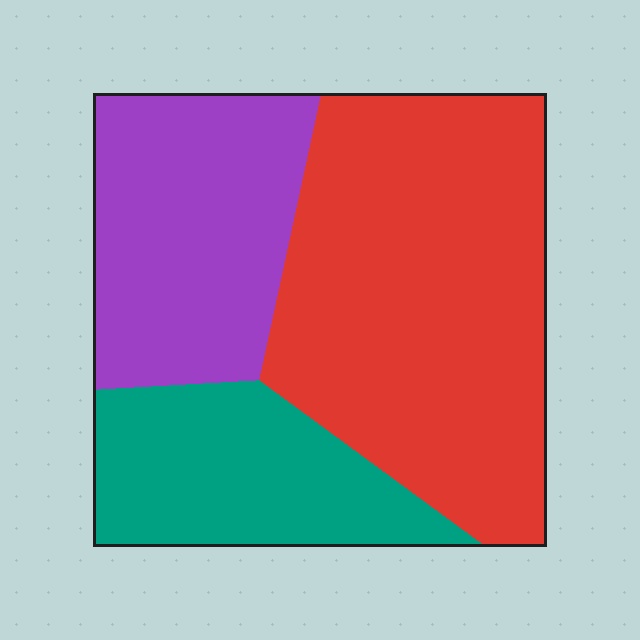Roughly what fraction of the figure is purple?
Purple takes up about one quarter (1/4) of the figure.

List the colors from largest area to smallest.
From largest to smallest: red, purple, teal.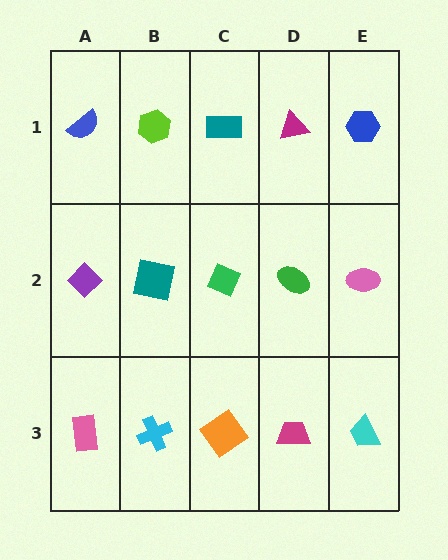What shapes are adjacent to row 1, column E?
A pink ellipse (row 2, column E), a magenta triangle (row 1, column D).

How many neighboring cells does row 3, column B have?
3.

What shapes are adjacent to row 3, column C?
A green diamond (row 2, column C), a cyan cross (row 3, column B), a magenta trapezoid (row 3, column D).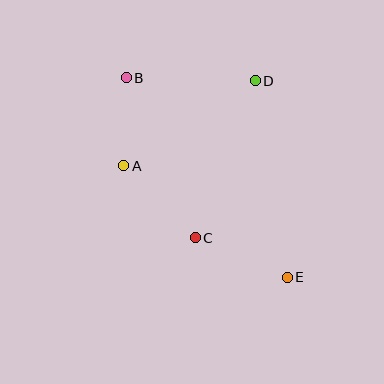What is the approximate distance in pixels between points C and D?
The distance between C and D is approximately 168 pixels.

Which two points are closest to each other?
Points A and B are closest to each other.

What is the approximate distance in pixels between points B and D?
The distance between B and D is approximately 129 pixels.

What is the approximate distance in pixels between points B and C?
The distance between B and C is approximately 174 pixels.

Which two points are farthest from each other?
Points B and E are farthest from each other.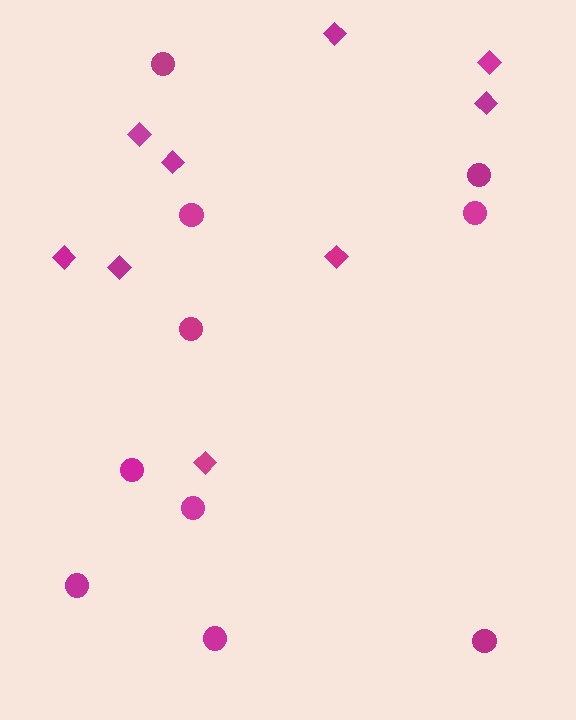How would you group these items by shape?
There are 2 groups: one group of circles (10) and one group of diamonds (9).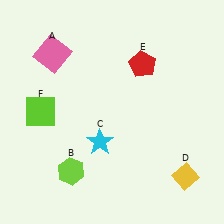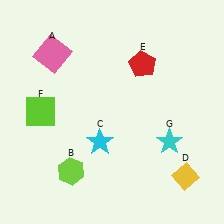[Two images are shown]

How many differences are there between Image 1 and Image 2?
There is 1 difference between the two images.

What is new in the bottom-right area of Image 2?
A cyan star (G) was added in the bottom-right area of Image 2.